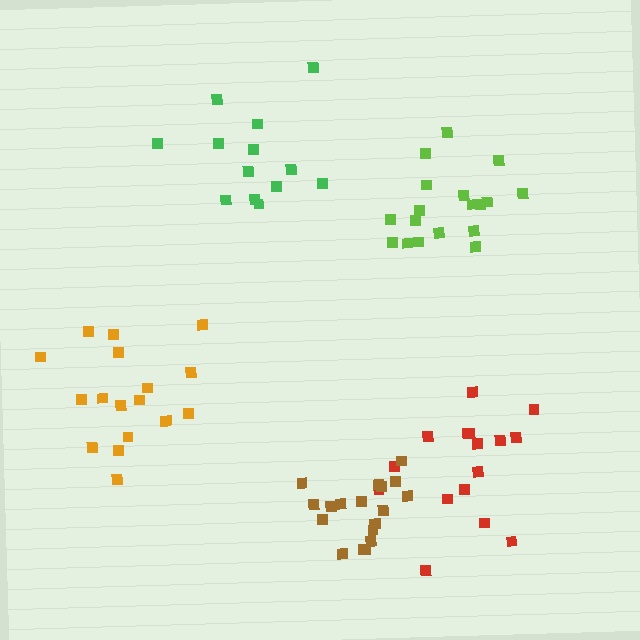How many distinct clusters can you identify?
There are 5 distinct clusters.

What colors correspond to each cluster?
The clusters are colored: orange, lime, red, green, brown.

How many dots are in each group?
Group 1: 18 dots, Group 2: 18 dots, Group 3: 16 dots, Group 4: 13 dots, Group 5: 19 dots (84 total).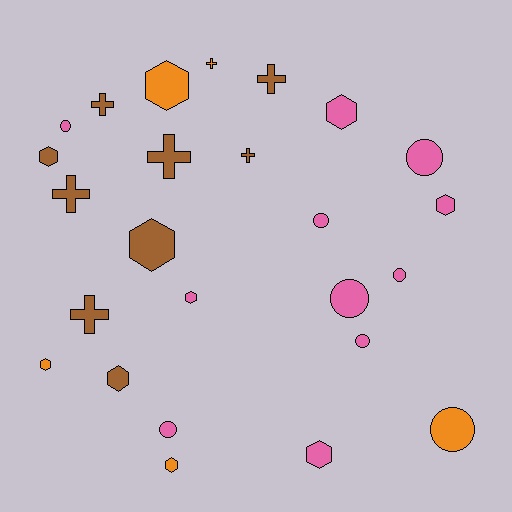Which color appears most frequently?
Pink, with 11 objects.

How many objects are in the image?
There are 25 objects.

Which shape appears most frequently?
Hexagon, with 10 objects.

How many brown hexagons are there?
There are 3 brown hexagons.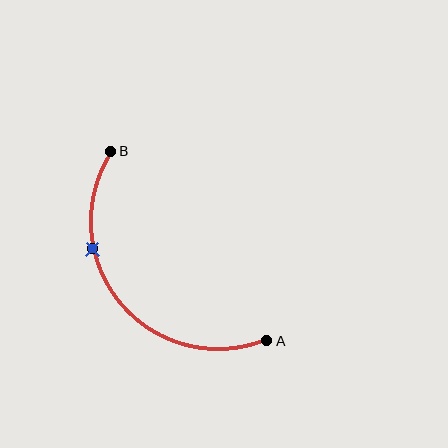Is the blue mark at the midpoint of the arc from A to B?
No. The blue mark lies on the arc but is closer to endpoint B. The arc midpoint would be at the point on the curve equidistant along the arc from both A and B.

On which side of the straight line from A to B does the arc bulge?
The arc bulges below and to the left of the straight line connecting A and B.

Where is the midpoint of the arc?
The arc midpoint is the point on the curve farthest from the straight line joining A and B. It sits below and to the left of that line.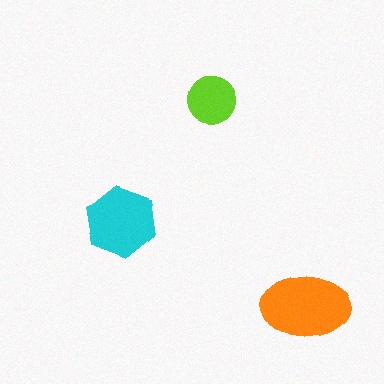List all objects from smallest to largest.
The lime circle, the cyan hexagon, the orange ellipse.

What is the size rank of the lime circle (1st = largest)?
3rd.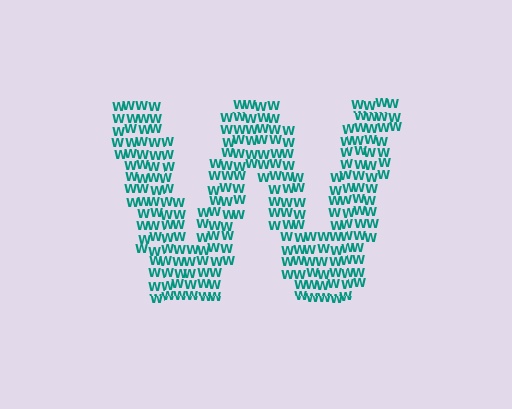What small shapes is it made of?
It is made of small letter W's.